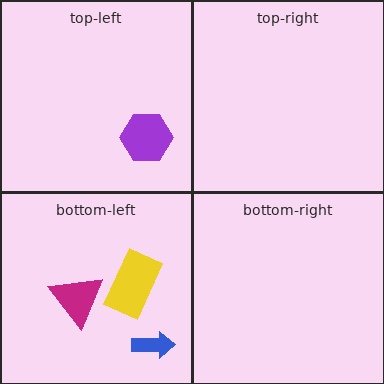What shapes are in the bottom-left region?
The yellow rectangle, the magenta triangle, the blue arrow.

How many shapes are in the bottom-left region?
3.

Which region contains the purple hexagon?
The top-left region.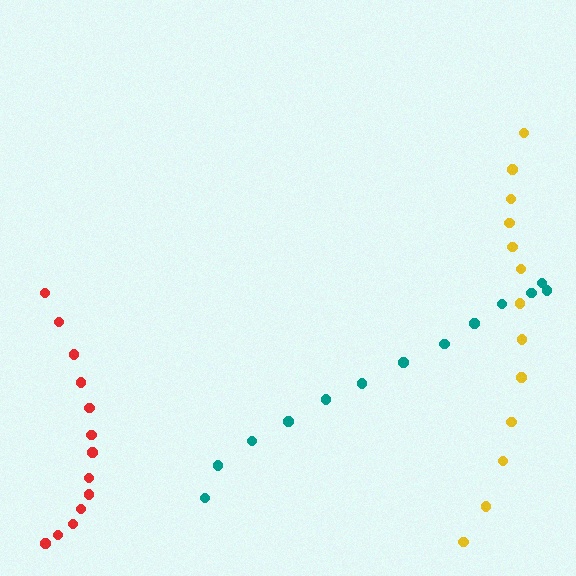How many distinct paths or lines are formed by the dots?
There are 3 distinct paths.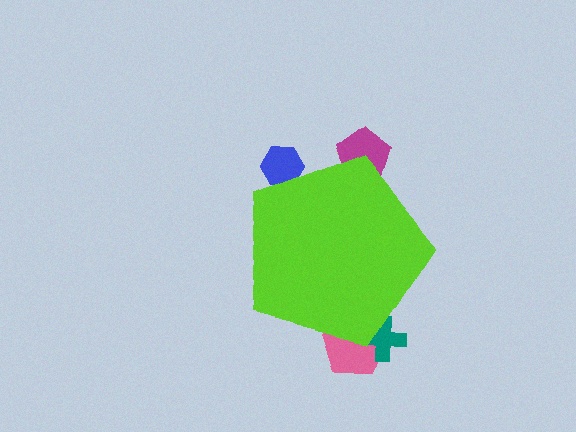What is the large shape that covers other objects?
A lime pentagon.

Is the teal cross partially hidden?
Yes, the teal cross is partially hidden behind the lime pentagon.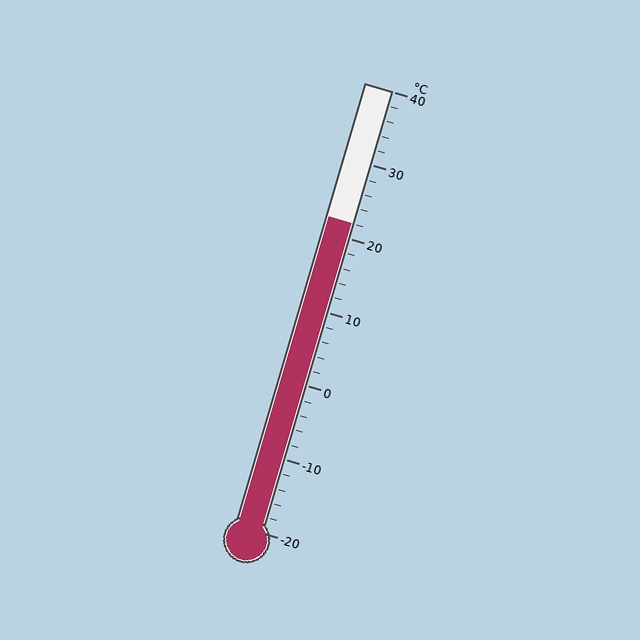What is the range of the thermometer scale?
The thermometer scale ranges from -20°C to 40°C.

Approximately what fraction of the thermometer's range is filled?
The thermometer is filled to approximately 70% of its range.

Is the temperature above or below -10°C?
The temperature is above -10°C.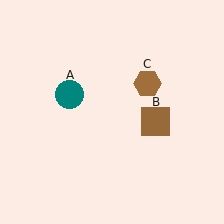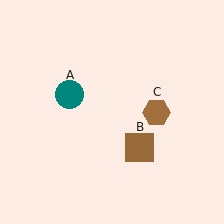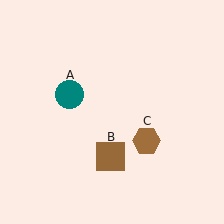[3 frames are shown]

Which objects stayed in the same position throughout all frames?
Teal circle (object A) remained stationary.